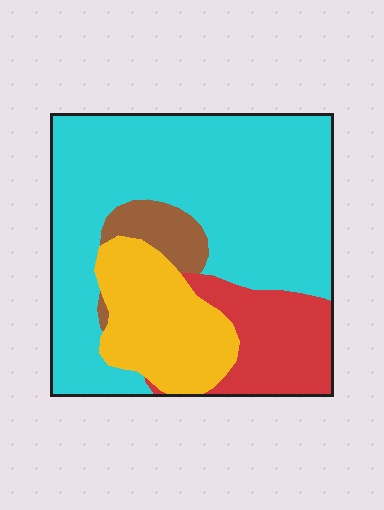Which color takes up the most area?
Cyan, at roughly 60%.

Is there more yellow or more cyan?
Cyan.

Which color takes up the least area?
Brown, at roughly 5%.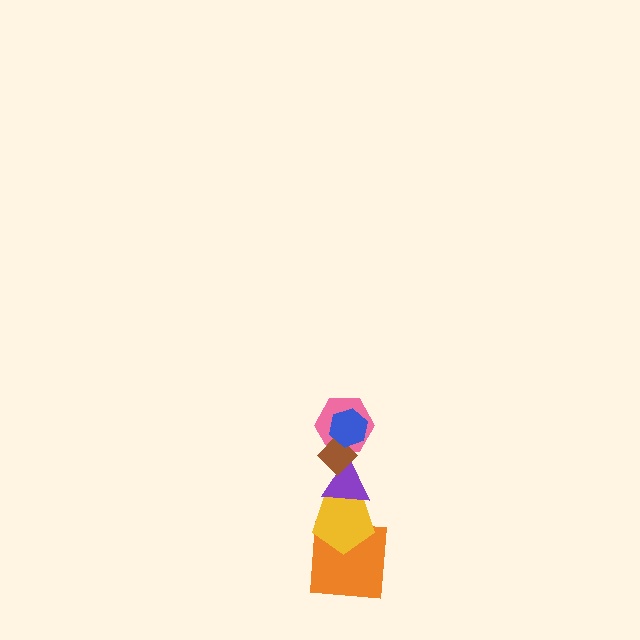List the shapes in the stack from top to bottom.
From top to bottom: the blue hexagon, the brown diamond, the pink hexagon, the purple triangle, the yellow pentagon, the orange square.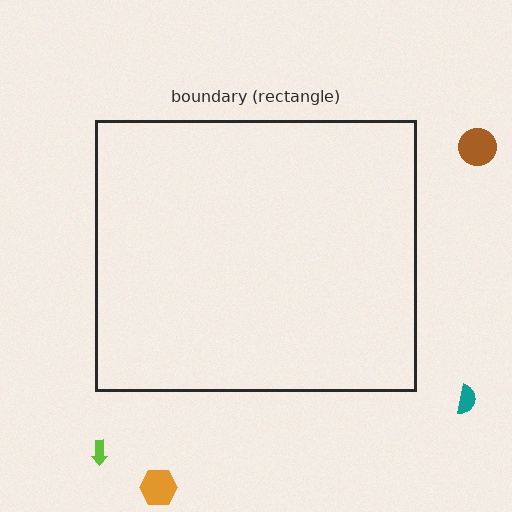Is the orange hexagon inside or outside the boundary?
Outside.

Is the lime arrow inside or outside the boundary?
Outside.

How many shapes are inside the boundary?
0 inside, 4 outside.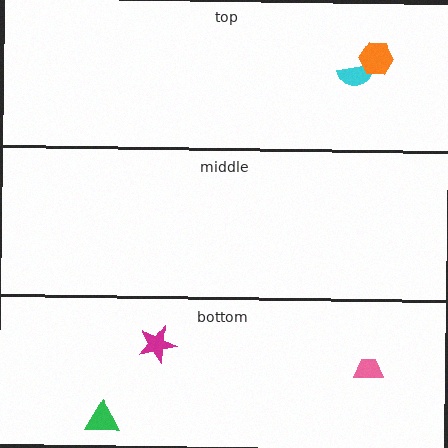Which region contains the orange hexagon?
The top region.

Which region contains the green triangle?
The bottom region.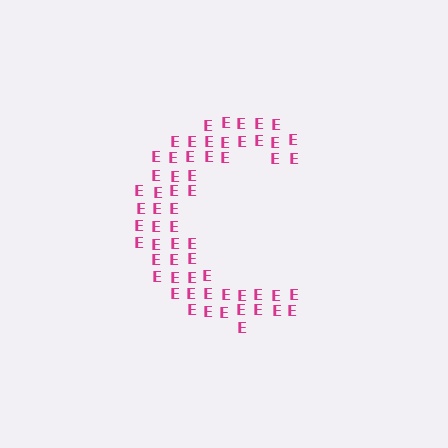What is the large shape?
The large shape is the letter C.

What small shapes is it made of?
It is made of small letter E's.